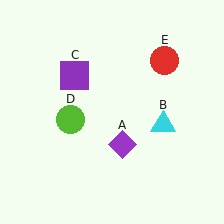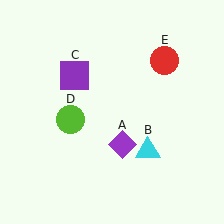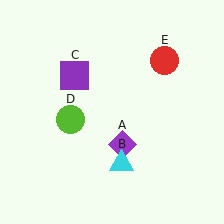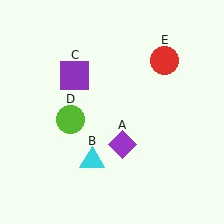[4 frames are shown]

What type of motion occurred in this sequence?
The cyan triangle (object B) rotated clockwise around the center of the scene.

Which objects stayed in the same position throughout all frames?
Purple diamond (object A) and purple square (object C) and lime circle (object D) and red circle (object E) remained stationary.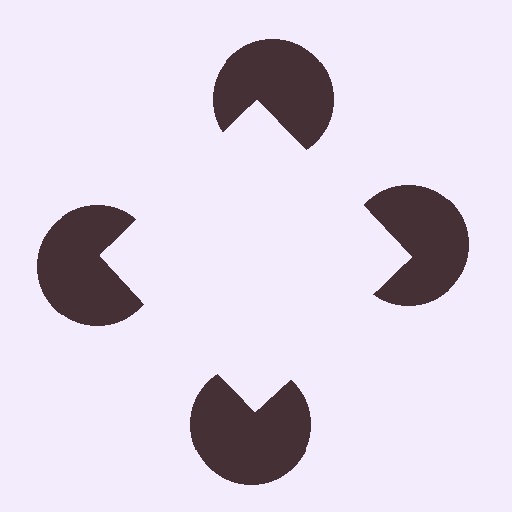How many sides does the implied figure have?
4 sides.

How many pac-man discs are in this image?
There are 4 — one at each vertex of the illusory square.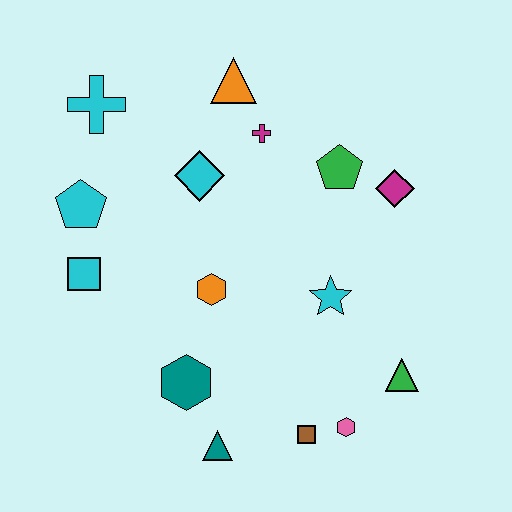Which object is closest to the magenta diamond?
The green pentagon is closest to the magenta diamond.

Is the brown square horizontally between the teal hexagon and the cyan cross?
No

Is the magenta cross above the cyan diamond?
Yes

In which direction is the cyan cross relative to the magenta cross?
The cyan cross is to the left of the magenta cross.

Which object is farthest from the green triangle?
The cyan cross is farthest from the green triangle.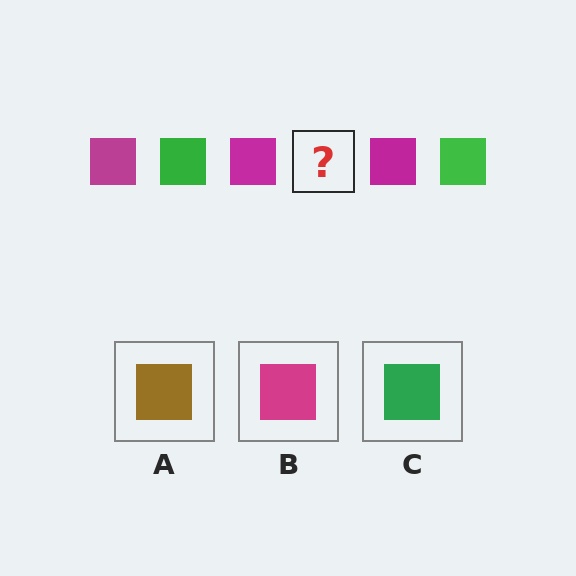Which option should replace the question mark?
Option C.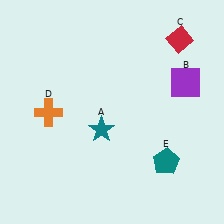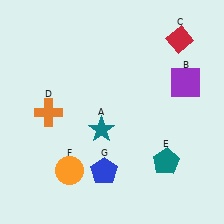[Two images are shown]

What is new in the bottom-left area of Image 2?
An orange circle (F) was added in the bottom-left area of Image 2.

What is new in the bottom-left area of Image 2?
A blue pentagon (G) was added in the bottom-left area of Image 2.